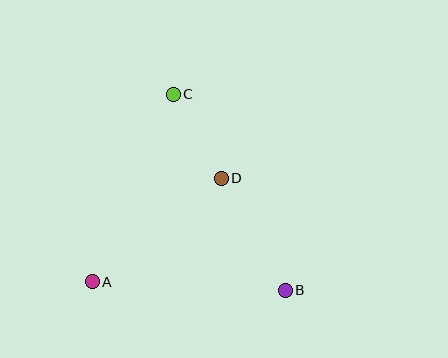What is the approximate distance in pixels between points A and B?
The distance between A and B is approximately 193 pixels.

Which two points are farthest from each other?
Points B and C are farthest from each other.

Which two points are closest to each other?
Points C and D are closest to each other.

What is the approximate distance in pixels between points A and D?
The distance between A and D is approximately 165 pixels.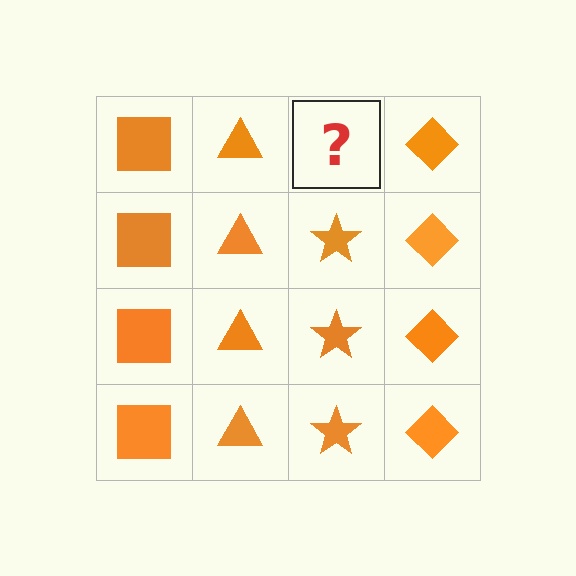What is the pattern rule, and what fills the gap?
The rule is that each column has a consistent shape. The gap should be filled with an orange star.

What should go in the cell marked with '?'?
The missing cell should contain an orange star.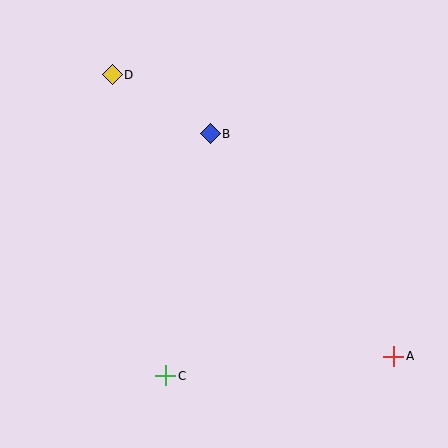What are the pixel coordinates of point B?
Point B is at (210, 134).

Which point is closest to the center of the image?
Point B at (210, 134) is closest to the center.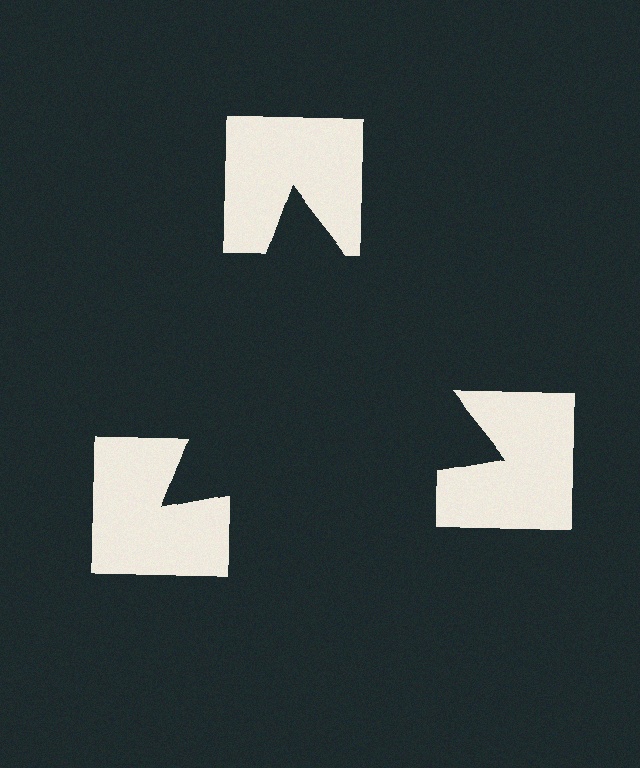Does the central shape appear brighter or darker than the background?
It typically appears slightly darker than the background, even though no actual brightness change is drawn.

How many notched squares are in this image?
There are 3 — one at each vertex of the illusory triangle.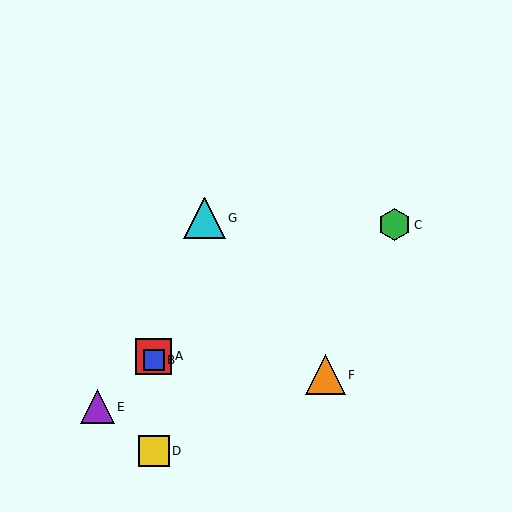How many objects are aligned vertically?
3 objects (A, B, D) are aligned vertically.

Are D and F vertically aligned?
No, D is at x≈154 and F is at x≈325.